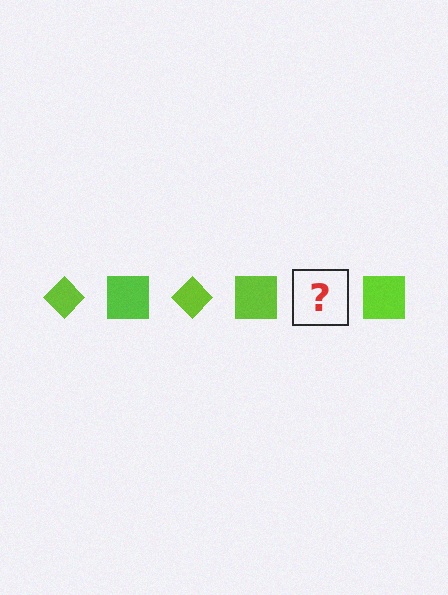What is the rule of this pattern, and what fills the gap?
The rule is that the pattern cycles through diamond, square shapes in lime. The gap should be filled with a lime diamond.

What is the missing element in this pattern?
The missing element is a lime diamond.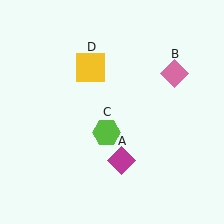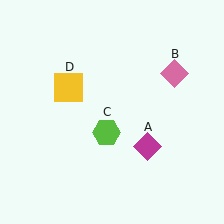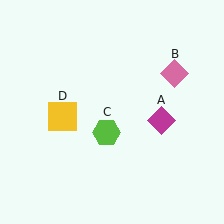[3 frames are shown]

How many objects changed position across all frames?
2 objects changed position: magenta diamond (object A), yellow square (object D).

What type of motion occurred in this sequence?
The magenta diamond (object A), yellow square (object D) rotated counterclockwise around the center of the scene.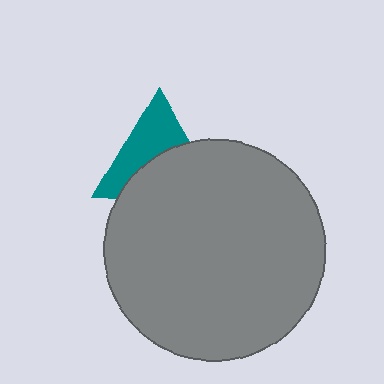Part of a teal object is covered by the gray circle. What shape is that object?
It is a triangle.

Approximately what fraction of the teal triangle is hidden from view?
Roughly 51% of the teal triangle is hidden behind the gray circle.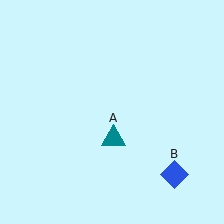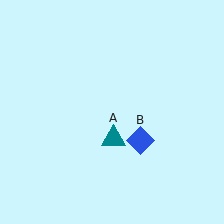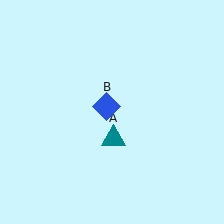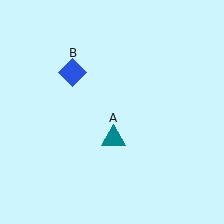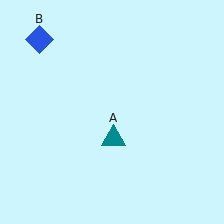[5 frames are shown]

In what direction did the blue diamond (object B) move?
The blue diamond (object B) moved up and to the left.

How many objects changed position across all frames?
1 object changed position: blue diamond (object B).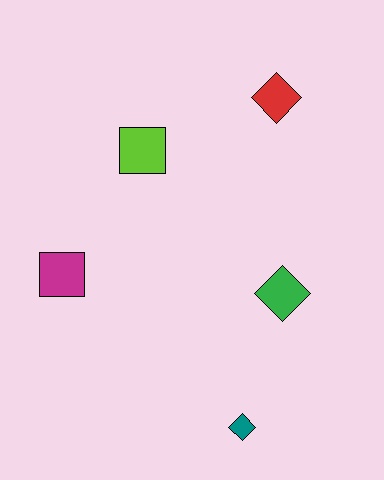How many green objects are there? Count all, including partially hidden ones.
There is 1 green object.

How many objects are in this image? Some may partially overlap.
There are 5 objects.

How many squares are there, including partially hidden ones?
There are 2 squares.